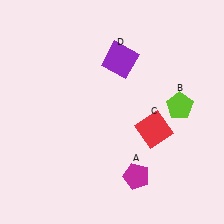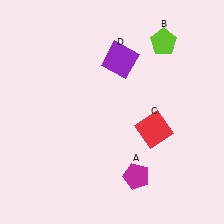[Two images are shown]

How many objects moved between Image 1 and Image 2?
1 object moved between the two images.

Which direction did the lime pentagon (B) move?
The lime pentagon (B) moved up.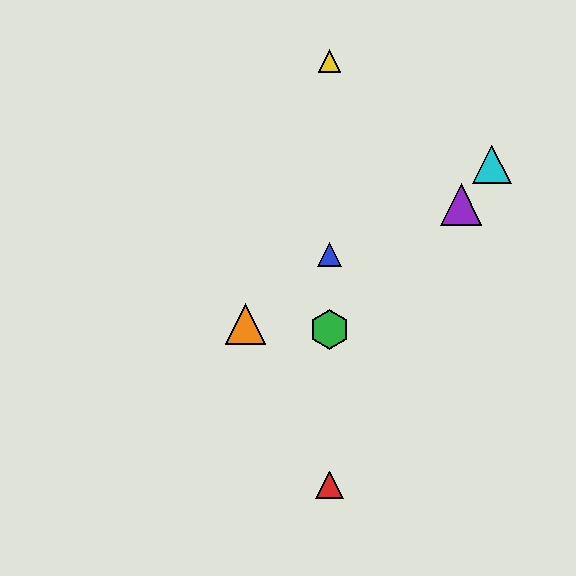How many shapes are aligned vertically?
4 shapes (the red triangle, the blue triangle, the green hexagon, the yellow triangle) are aligned vertically.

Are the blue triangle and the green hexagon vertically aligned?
Yes, both are at x≈329.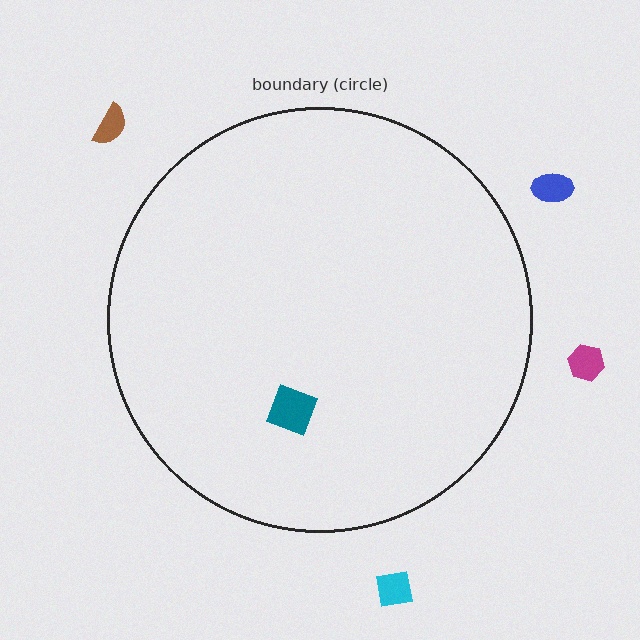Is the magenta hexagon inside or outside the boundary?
Outside.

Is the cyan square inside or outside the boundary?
Outside.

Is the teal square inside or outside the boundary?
Inside.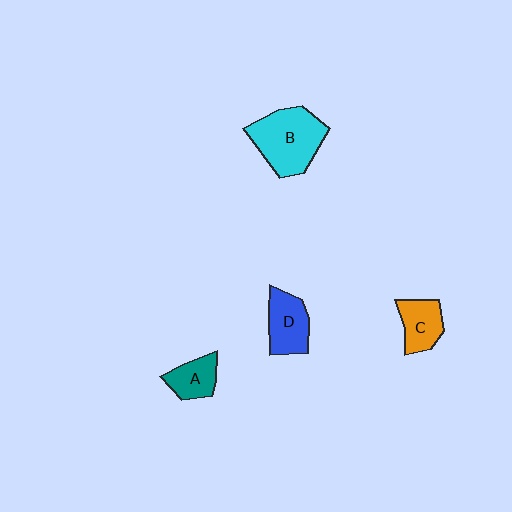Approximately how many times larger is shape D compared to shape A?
Approximately 1.3 times.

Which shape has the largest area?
Shape B (cyan).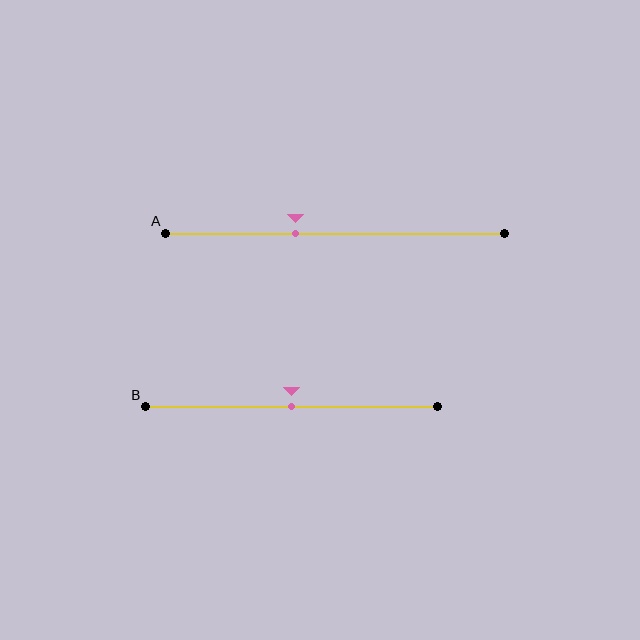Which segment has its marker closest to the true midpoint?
Segment B has its marker closest to the true midpoint.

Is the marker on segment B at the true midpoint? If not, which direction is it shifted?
Yes, the marker on segment B is at the true midpoint.